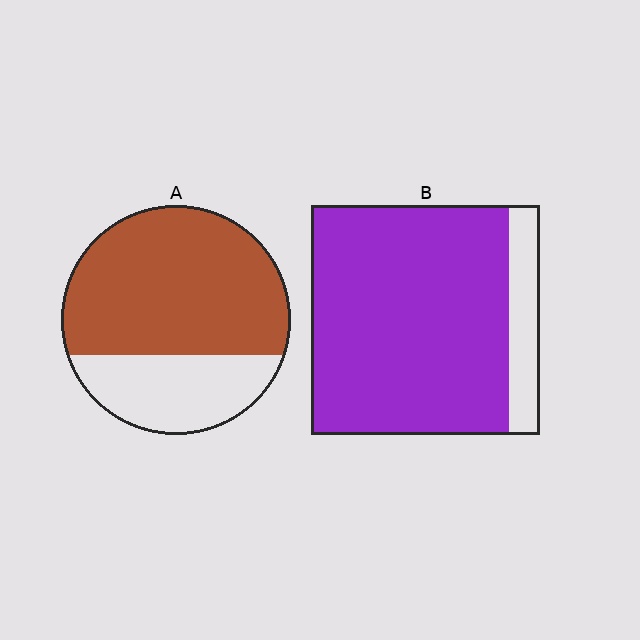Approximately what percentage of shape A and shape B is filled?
A is approximately 70% and B is approximately 85%.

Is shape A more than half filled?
Yes.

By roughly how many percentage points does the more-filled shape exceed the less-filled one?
By roughly 15 percentage points (B over A).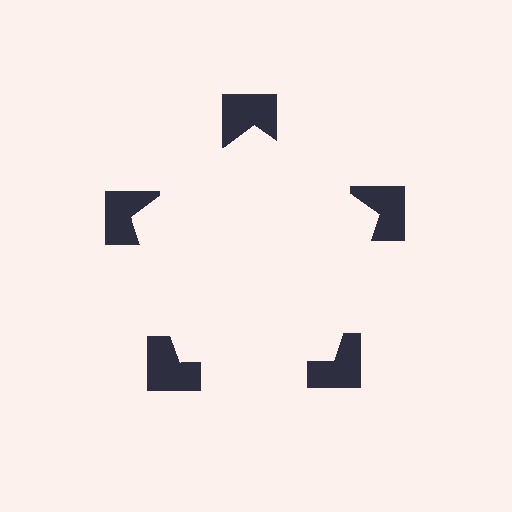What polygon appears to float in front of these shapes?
An illusory pentagon — its edges are inferred from the aligned wedge cuts in the notched squares, not physically drawn.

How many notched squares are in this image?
There are 5 — one at each vertex of the illusory pentagon.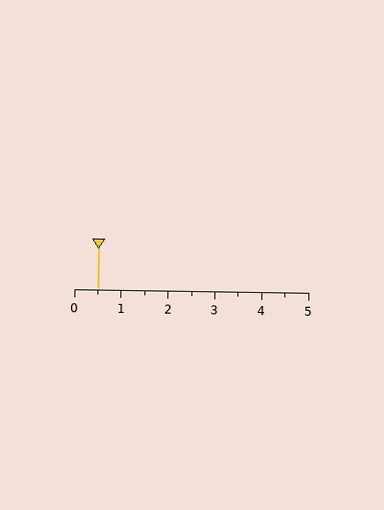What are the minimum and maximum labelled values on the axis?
The axis runs from 0 to 5.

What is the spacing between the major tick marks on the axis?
The major ticks are spaced 1 apart.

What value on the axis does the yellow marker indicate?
The marker indicates approximately 0.5.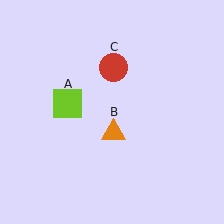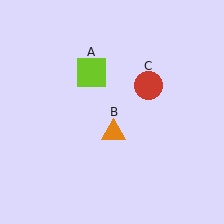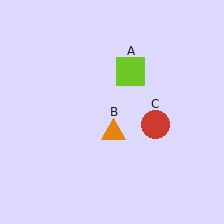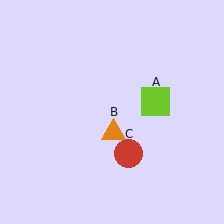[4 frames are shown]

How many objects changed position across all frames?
2 objects changed position: lime square (object A), red circle (object C).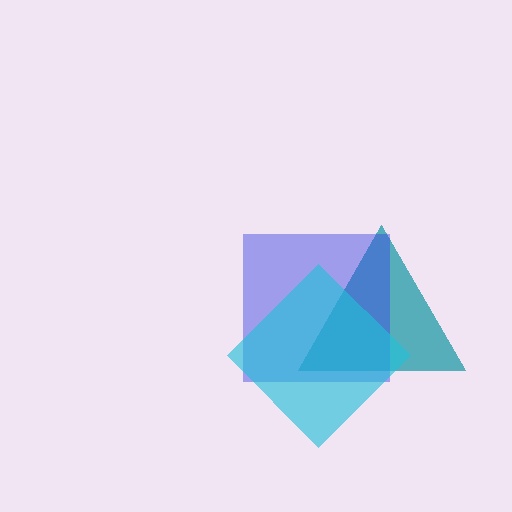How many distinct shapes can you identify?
There are 3 distinct shapes: a teal triangle, a blue square, a cyan diamond.